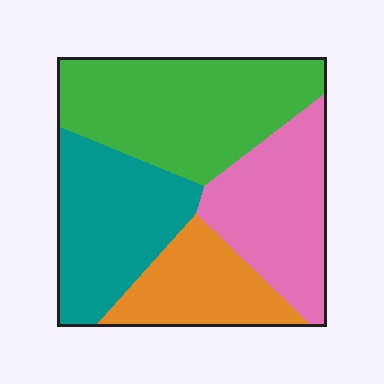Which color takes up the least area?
Orange, at roughly 15%.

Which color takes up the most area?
Green, at roughly 35%.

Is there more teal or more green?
Green.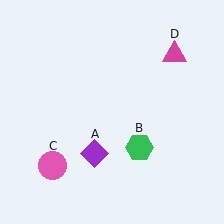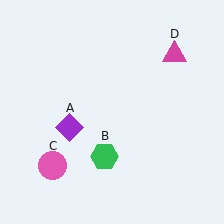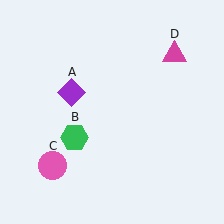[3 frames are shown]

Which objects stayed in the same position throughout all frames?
Pink circle (object C) and magenta triangle (object D) remained stationary.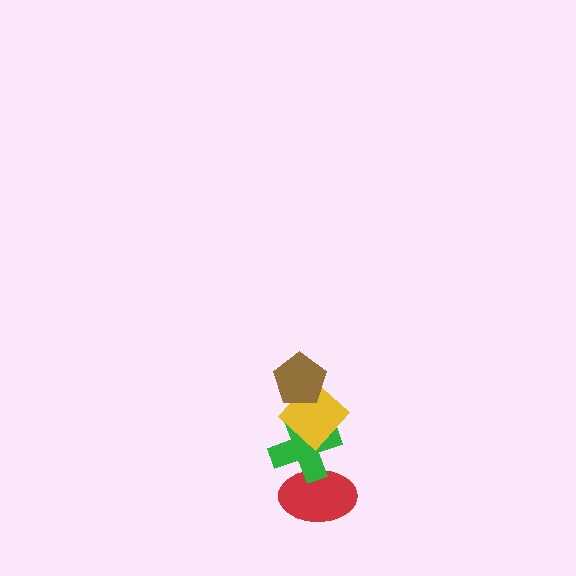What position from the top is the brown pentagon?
The brown pentagon is 1st from the top.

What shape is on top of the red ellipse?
The green cross is on top of the red ellipse.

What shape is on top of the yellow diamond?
The brown pentagon is on top of the yellow diamond.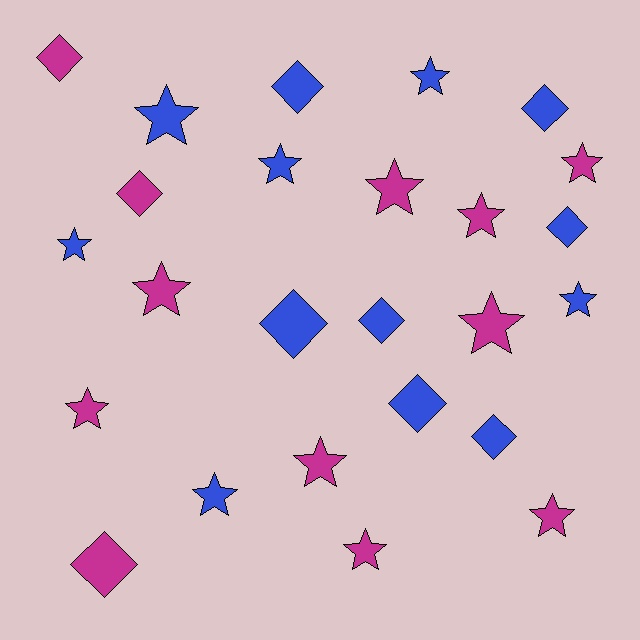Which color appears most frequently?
Blue, with 13 objects.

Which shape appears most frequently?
Star, with 15 objects.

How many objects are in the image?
There are 25 objects.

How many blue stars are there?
There are 6 blue stars.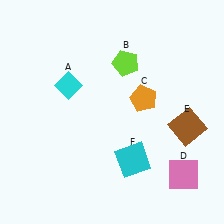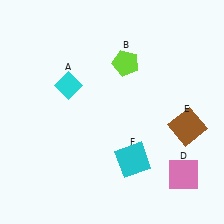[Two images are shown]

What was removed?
The orange pentagon (C) was removed in Image 2.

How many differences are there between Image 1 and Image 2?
There is 1 difference between the two images.